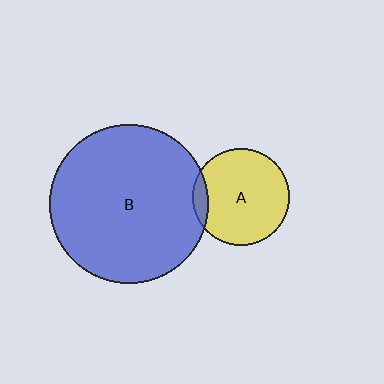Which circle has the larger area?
Circle B (blue).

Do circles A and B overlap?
Yes.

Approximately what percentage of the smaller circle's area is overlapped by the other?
Approximately 10%.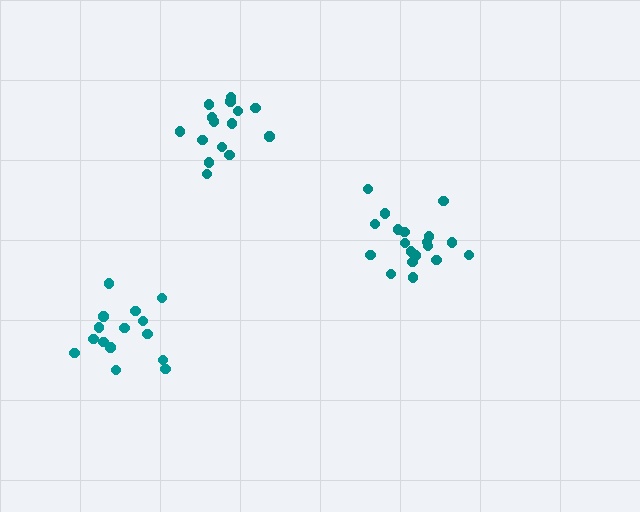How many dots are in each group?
Group 1: 19 dots, Group 2: 15 dots, Group 3: 15 dots (49 total).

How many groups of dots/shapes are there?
There are 3 groups.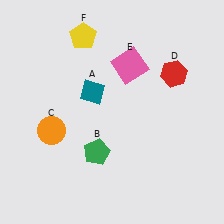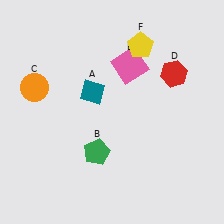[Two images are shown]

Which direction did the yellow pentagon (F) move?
The yellow pentagon (F) moved right.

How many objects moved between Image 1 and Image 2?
2 objects moved between the two images.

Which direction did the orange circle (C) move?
The orange circle (C) moved up.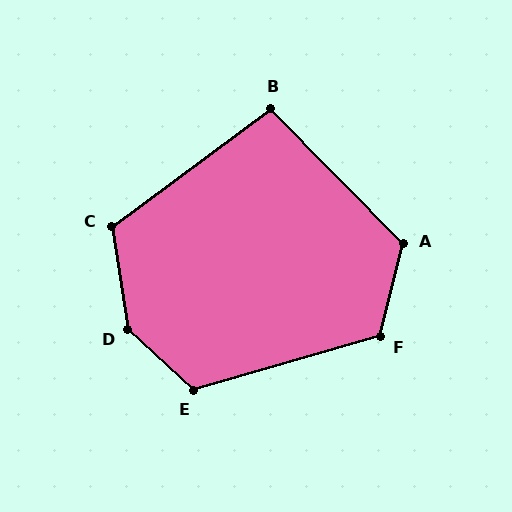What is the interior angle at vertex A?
Approximately 121 degrees (obtuse).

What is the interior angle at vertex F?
Approximately 120 degrees (obtuse).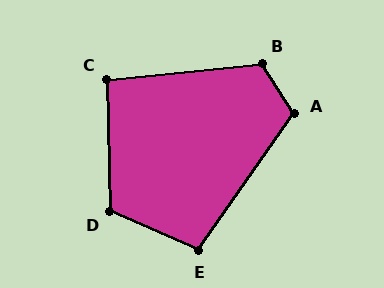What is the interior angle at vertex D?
Approximately 115 degrees (obtuse).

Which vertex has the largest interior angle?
B, at approximately 117 degrees.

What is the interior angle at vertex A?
Approximately 112 degrees (obtuse).